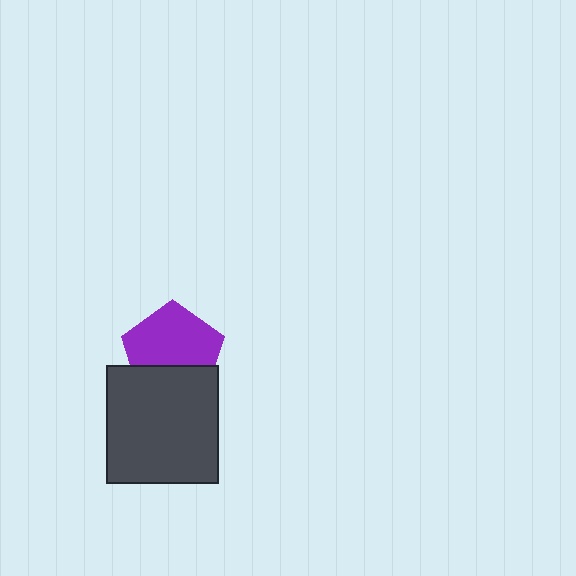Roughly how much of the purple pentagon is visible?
Most of it is visible (roughly 66%).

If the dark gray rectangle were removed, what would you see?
You would see the complete purple pentagon.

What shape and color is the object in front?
The object in front is a dark gray rectangle.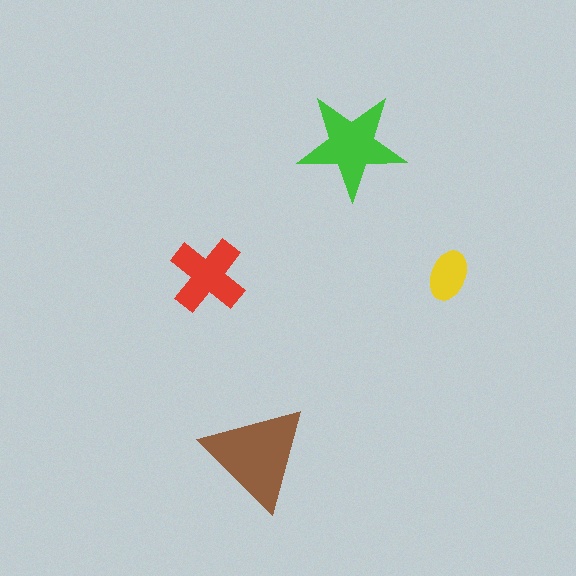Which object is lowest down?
The brown triangle is bottommost.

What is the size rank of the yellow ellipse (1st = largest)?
4th.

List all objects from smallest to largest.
The yellow ellipse, the red cross, the green star, the brown triangle.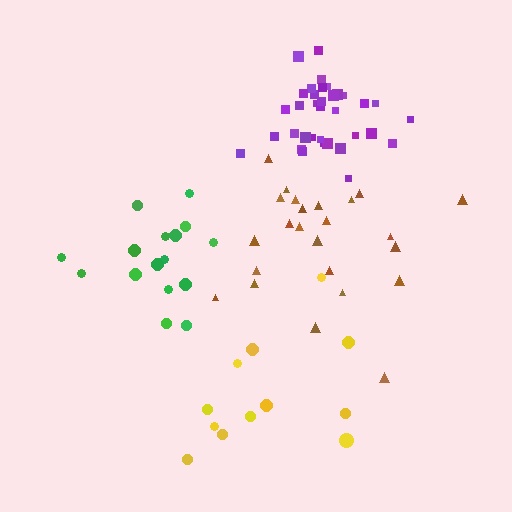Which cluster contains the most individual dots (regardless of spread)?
Purple (35).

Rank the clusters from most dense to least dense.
purple, green, brown, yellow.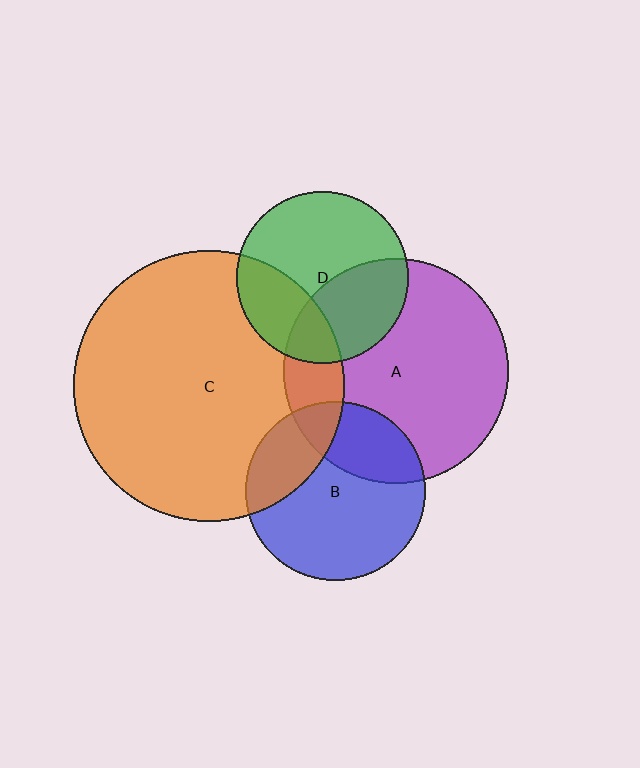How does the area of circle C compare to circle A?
Approximately 1.5 times.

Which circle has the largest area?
Circle C (orange).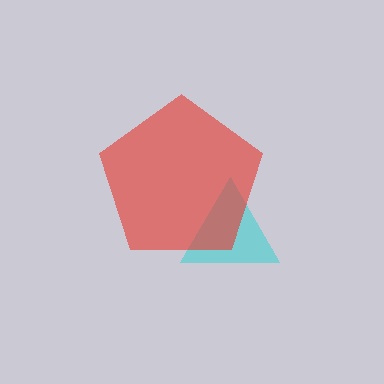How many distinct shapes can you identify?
There are 2 distinct shapes: a cyan triangle, a red pentagon.